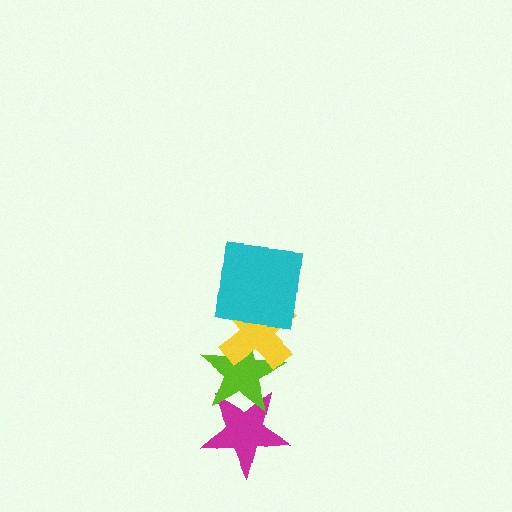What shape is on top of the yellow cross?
The cyan square is on top of the yellow cross.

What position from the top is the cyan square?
The cyan square is 1st from the top.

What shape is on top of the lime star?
The yellow cross is on top of the lime star.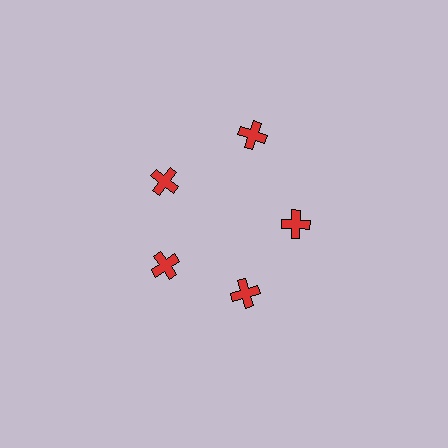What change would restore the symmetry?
The symmetry would be restored by moving it inward, back onto the ring so that all 5 crosses sit at equal angles and equal distance from the center.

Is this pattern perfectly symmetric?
No. The 5 red crosses are arranged in a ring, but one element near the 1 o'clock position is pushed outward from the center, breaking the 5-fold rotational symmetry.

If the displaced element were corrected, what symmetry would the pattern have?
It would have 5-fold rotational symmetry — the pattern would map onto itself every 72 degrees.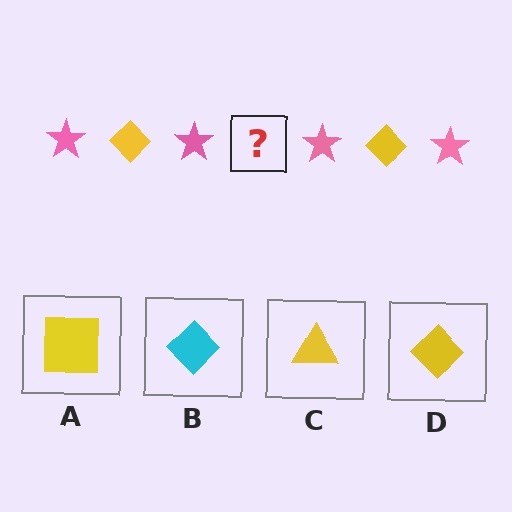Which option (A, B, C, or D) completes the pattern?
D.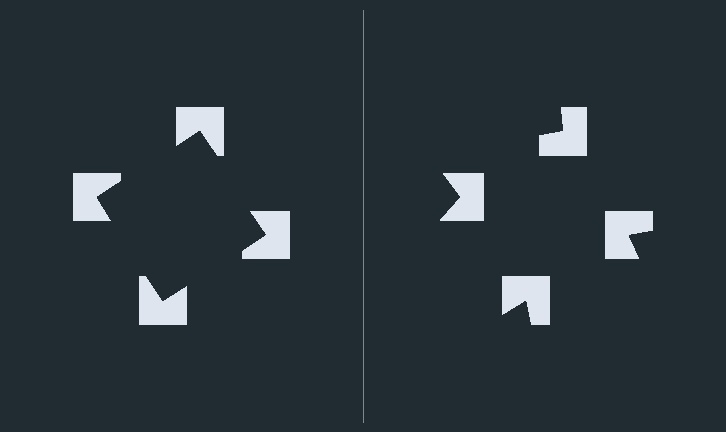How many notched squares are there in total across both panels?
8 — 4 on each side.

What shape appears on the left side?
An illusory square.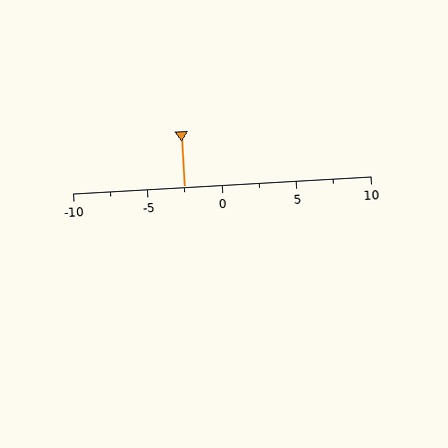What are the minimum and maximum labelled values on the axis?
The axis runs from -10 to 10.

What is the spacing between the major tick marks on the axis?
The major ticks are spaced 5 apart.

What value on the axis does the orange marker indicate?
The marker indicates approximately -2.5.